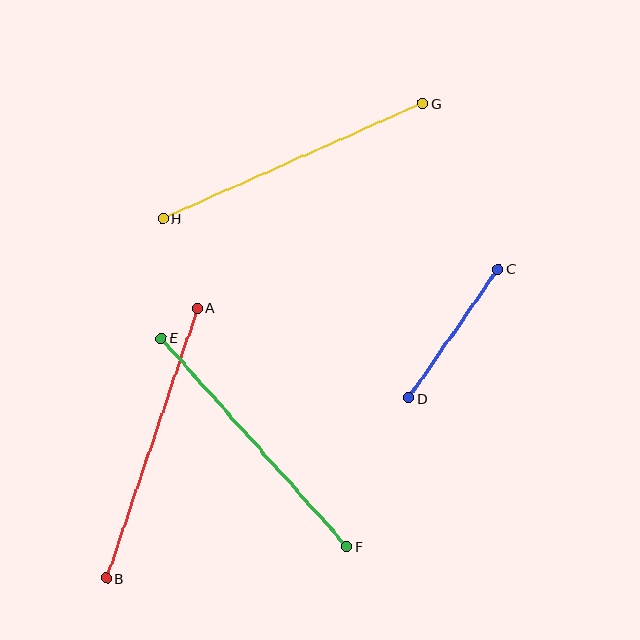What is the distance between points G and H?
The distance is approximately 284 pixels.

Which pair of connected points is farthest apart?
Points A and B are farthest apart.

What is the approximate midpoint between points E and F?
The midpoint is at approximately (254, 442) pixels.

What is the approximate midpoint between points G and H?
The midpoint is at approximately (293, 161) pixels.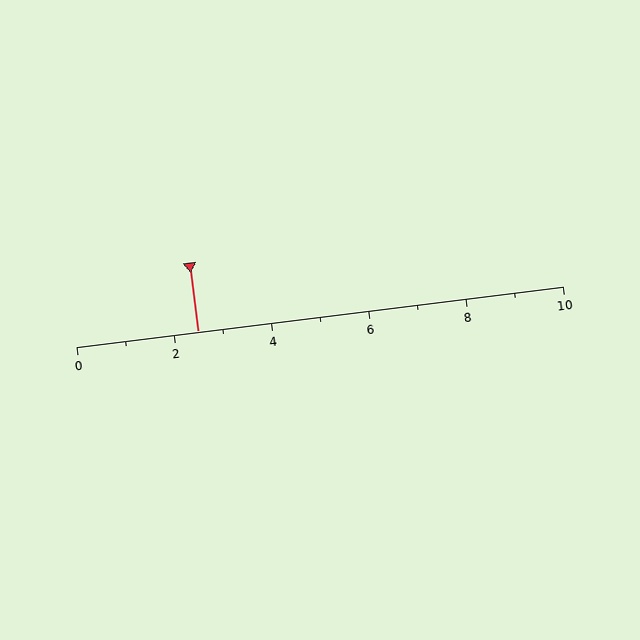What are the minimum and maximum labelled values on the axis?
The axis runs from 0 to 10.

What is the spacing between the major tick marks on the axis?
The major ticks are spaced 2 apart.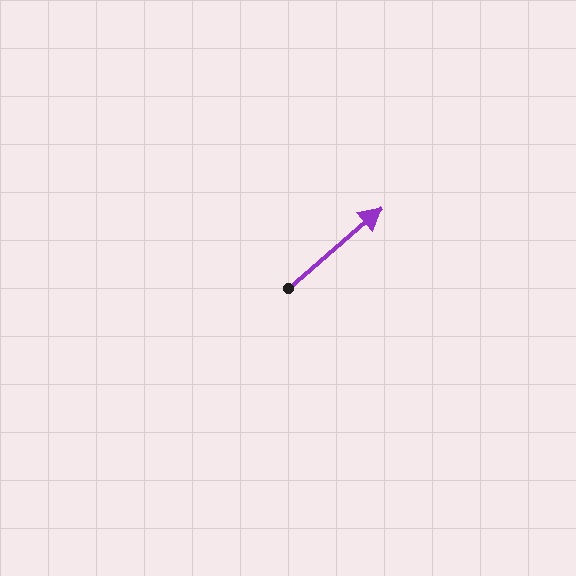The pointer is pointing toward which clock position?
Roughly 2 o'clock.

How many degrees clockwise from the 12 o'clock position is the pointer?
Approximately 49 degrees.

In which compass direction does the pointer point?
Northeast.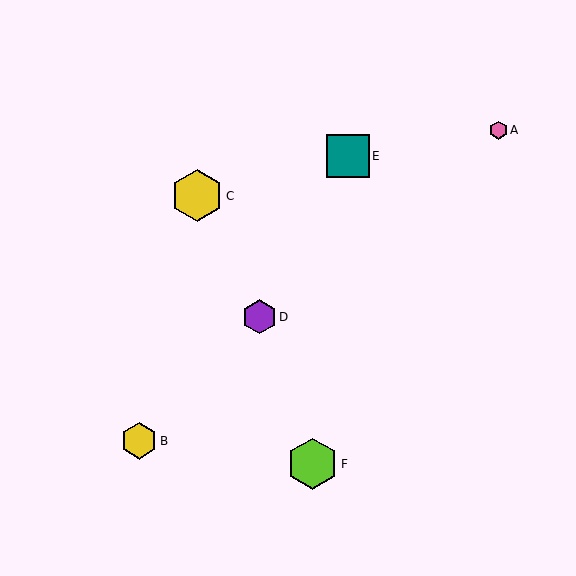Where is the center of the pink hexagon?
The center of the pink hexagon is at (498, 130).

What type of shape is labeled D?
Shape D is a purple hexagon.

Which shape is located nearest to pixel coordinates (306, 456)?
The lime hexagon (labeled F) at (313, 464) is nearest to that location.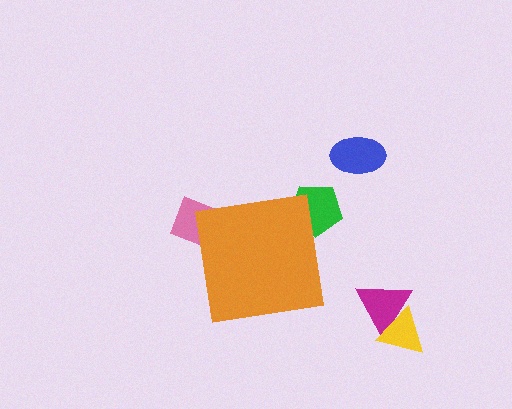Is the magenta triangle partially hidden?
No, the magenta triangle is fully visible.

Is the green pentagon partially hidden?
Yes, the green pentagon is partially hidden behind the orange square.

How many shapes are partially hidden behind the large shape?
2 shapes are partially hidden.